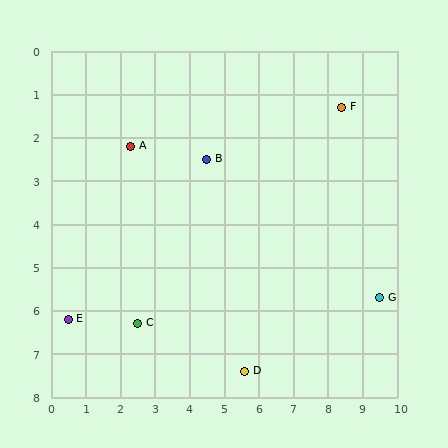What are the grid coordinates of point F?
Point F is at approximately (8.4, 1.3).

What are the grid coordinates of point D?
Point D is at approximately (5.6, 7.4).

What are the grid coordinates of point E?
Point E is at approximately (0.5, 6.2).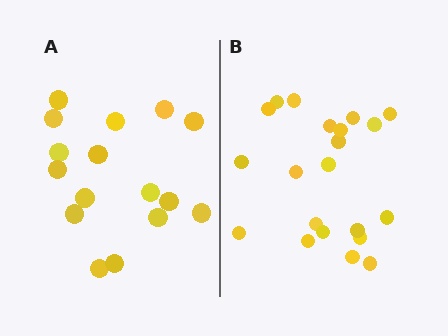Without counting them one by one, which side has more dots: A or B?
Region B (the right region) has more dots.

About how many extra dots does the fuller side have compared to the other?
Region B has about 5 more dots than region A.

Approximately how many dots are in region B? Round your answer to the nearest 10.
About 20 dots. (The exact count is 21, which rounds to 20.)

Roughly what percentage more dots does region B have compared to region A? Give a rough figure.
About 30% more.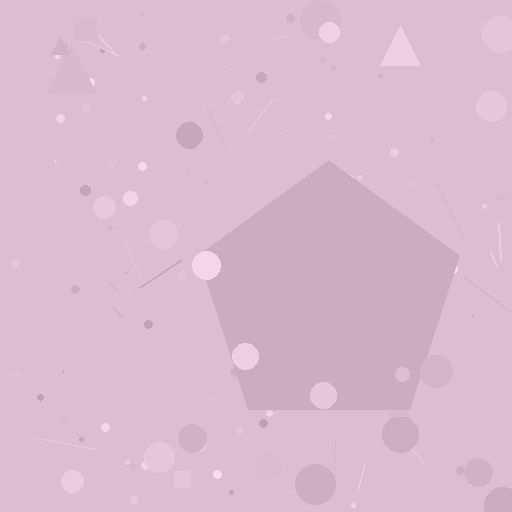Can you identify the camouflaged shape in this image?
The camouflaged shape is a pentagon.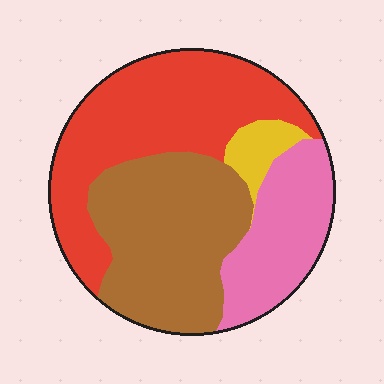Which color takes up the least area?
Yellow, at roughly 5%.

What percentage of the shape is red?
Red covers 39% of the shape.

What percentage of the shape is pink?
Pink takes up about one fifth (1/5) of the shape.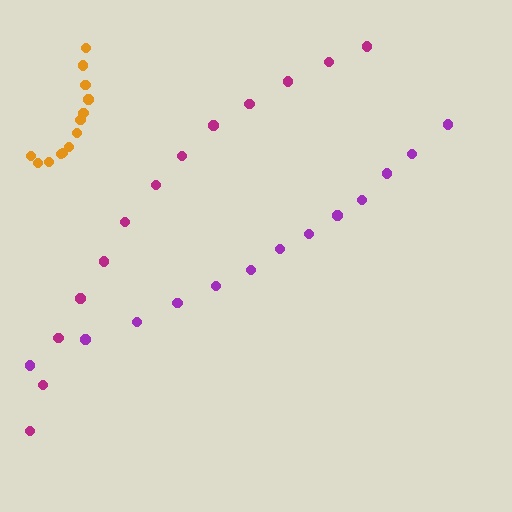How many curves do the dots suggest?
There are 3 distinct paths.